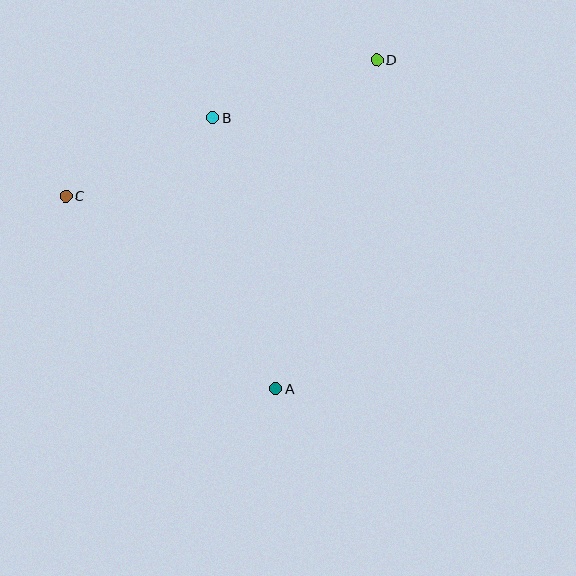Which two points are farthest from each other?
Points A and D are farthest from each other.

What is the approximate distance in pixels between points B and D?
The distance between B and D is approximately 174 pixels.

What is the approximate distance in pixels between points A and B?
The distance between A and B is approximately 278 pixels.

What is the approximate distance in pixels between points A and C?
The distance between A and C is approximately 285 pixels.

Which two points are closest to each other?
Points B and C are closest to each other.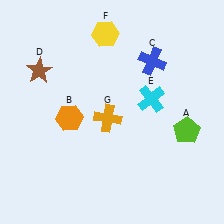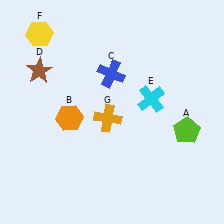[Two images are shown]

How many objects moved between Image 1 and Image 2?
2 objects moved between the two images.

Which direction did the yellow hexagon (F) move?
The yellow hexagon (F) moved left.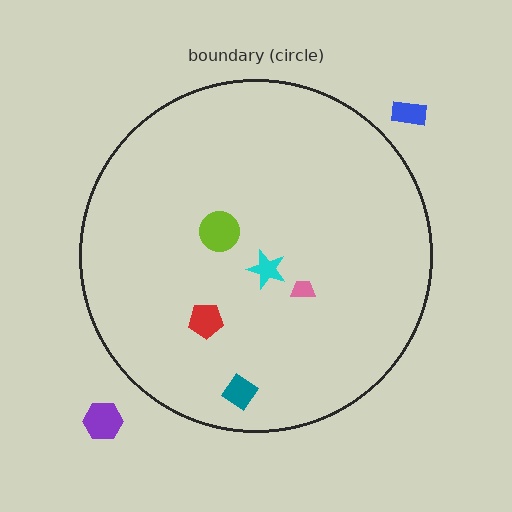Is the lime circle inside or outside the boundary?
Inside.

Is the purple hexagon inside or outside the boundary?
Outside.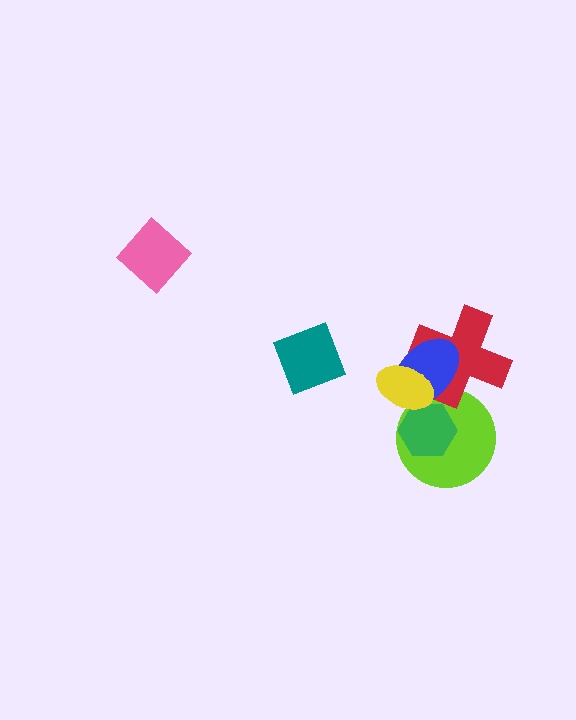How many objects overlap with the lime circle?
4 objects overlap with the lime circle.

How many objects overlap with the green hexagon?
3 objects overlap with the green hexagon.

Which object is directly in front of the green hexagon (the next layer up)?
The blue ellipse is directly in front of the green hexagon.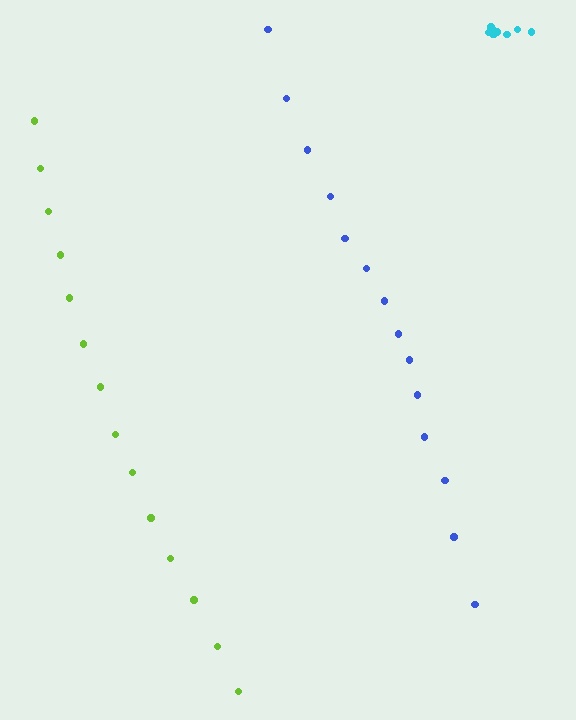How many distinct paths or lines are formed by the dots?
There are 3 distinct paths.